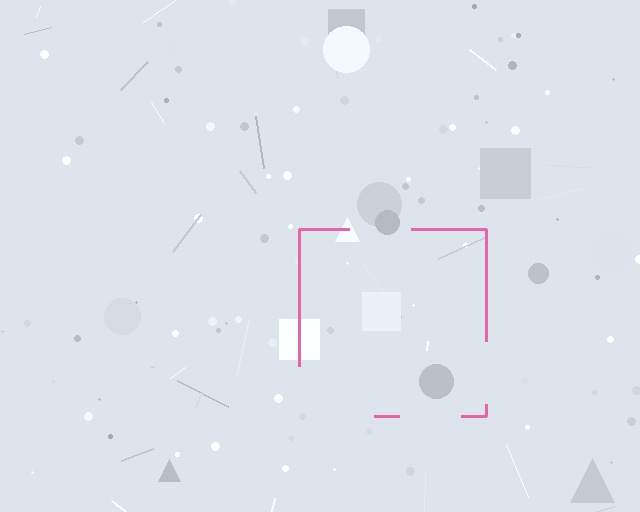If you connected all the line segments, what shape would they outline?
They would outline a square.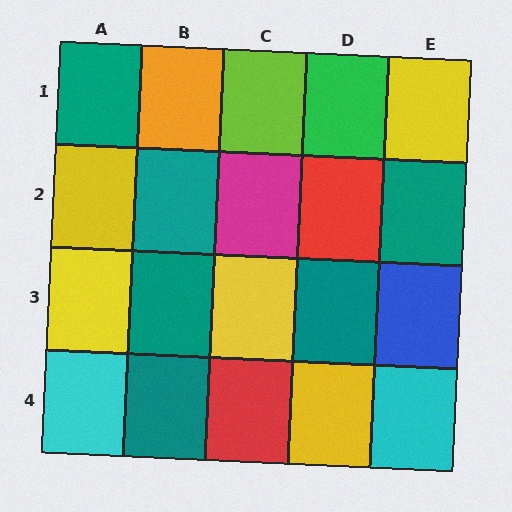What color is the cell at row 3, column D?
Teal.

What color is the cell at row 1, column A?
Teal.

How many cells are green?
1 cell is green.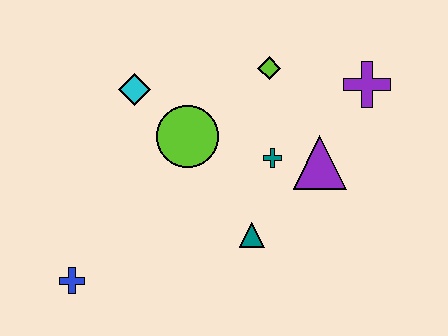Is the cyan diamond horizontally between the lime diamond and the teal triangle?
No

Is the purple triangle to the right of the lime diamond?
Yes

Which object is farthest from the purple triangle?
The blue cross is farthest from the purple triangle.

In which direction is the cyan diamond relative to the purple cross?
The cyan diamond is to the left of the purple cross.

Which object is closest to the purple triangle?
The teal cross is closest to the purple triangle.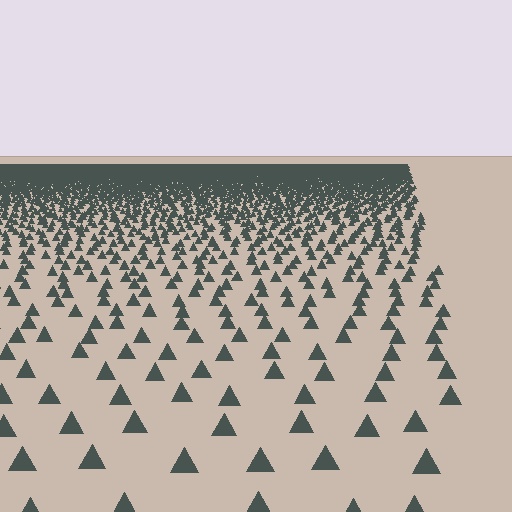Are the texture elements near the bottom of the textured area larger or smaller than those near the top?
Larger. Near the bottom, elements are closer to the viewer and appear at a bigger on-screen size.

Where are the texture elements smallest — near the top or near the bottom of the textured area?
Near the top.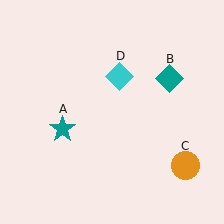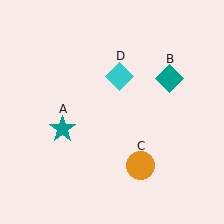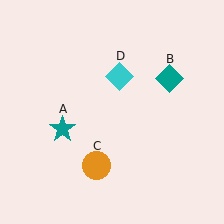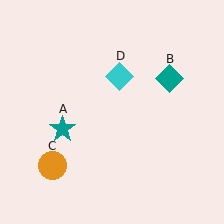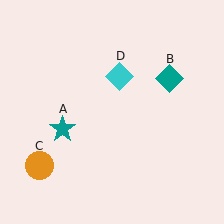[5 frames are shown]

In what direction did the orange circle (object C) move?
The orange circle (object C) moved left.